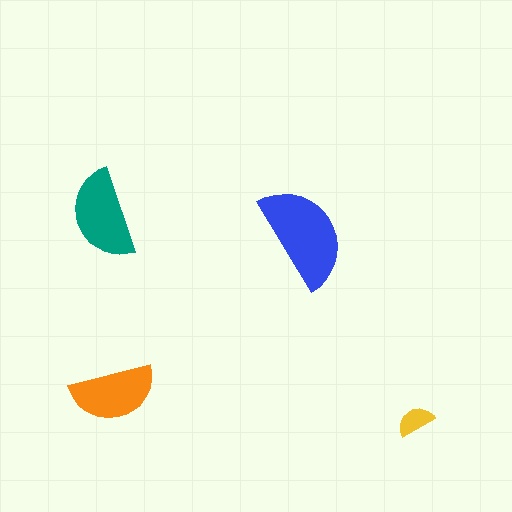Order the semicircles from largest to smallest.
the blue one, the teal one, the orange one, the yellow one.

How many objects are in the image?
There are 4 objects in the image.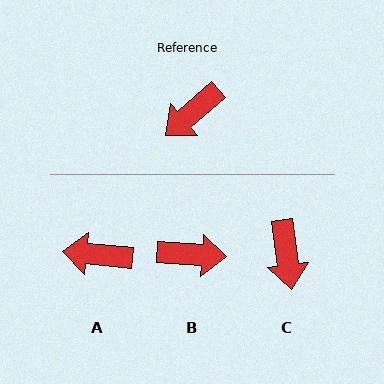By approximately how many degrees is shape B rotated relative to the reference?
Approximately 135 degrees counter-clockwise.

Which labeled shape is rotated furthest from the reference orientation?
B, about 135 degrees away.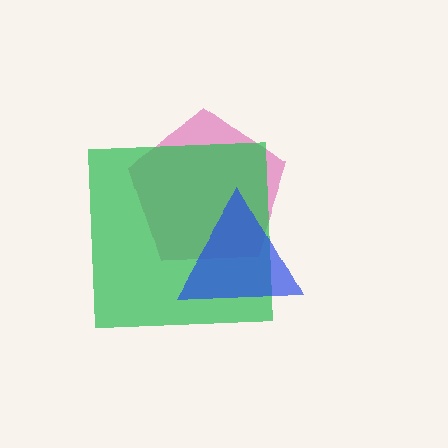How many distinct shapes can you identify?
There are 3 distinct shapes: a magenta pentagon, a green square, a blue triangle.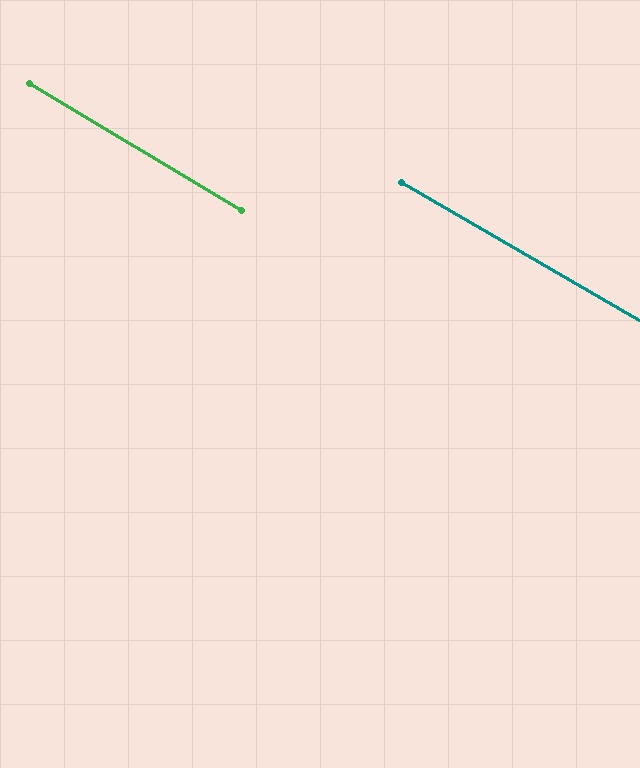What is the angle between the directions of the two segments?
Approximately 1 degree.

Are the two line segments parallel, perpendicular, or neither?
Parallel — their directions differ by only 0.7°.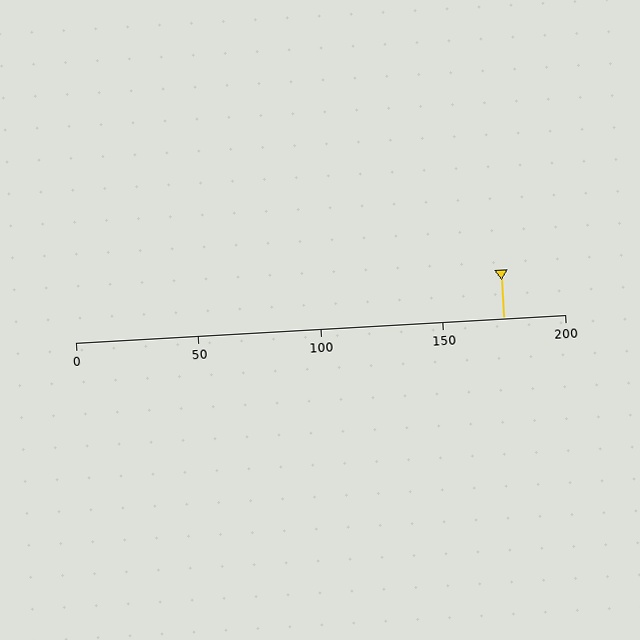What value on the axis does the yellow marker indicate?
The marker indicates approximately 175.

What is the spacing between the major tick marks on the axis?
The major ticks are spaced 50 apart.